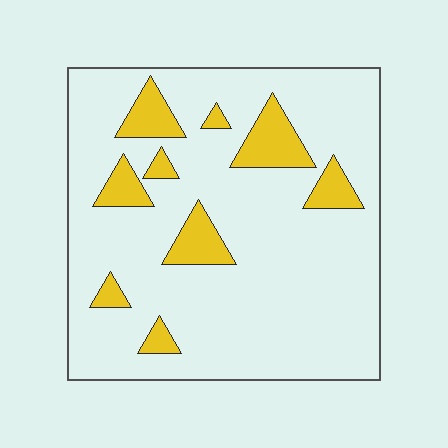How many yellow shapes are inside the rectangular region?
9.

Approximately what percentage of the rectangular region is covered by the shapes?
Approximately 15%.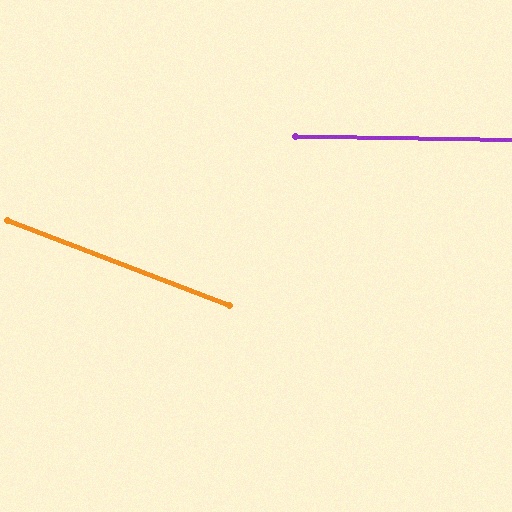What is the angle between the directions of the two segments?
Approximately 20 degrees.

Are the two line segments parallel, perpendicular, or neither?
Neither parallel nor perpendicular — they differ by about 20°.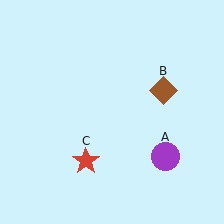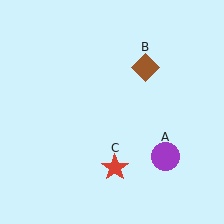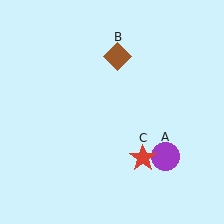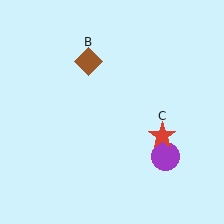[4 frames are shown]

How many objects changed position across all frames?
2 objects changed position: brown diamond (object B), red star (object C).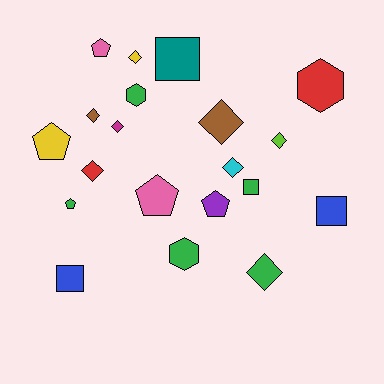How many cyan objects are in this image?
There is 1 cyan object.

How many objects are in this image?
There are 20 objects.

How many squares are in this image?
There are 4 squares.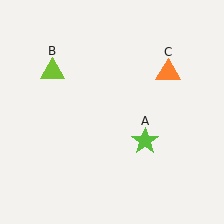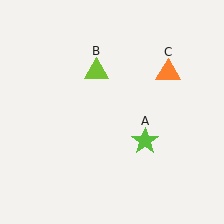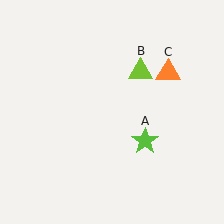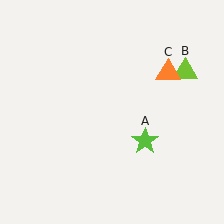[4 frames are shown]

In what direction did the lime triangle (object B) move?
The lime triangle (object B) moved right.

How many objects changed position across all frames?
1 object changed position: lime triangle (object B).